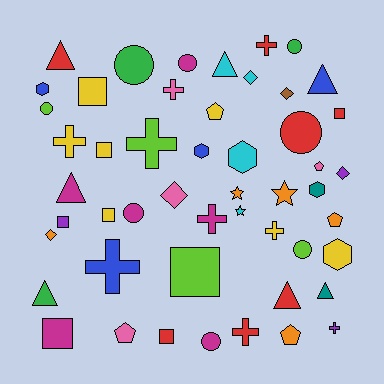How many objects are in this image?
There are 50 objects.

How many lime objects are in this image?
There are 4 lime objects.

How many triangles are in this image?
There are 7 triangles.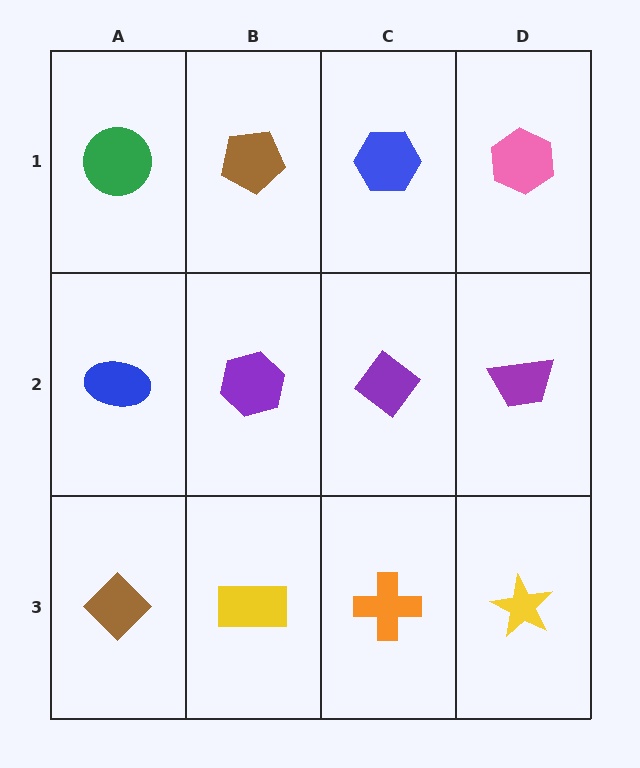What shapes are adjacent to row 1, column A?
A blue ellipse (row 2, column A), a brown pentagon (row 1, column B).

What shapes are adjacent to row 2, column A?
A green circle (row 1, column A), a brown diamond (row 3, column A), a purple hexagon (row 2, column B).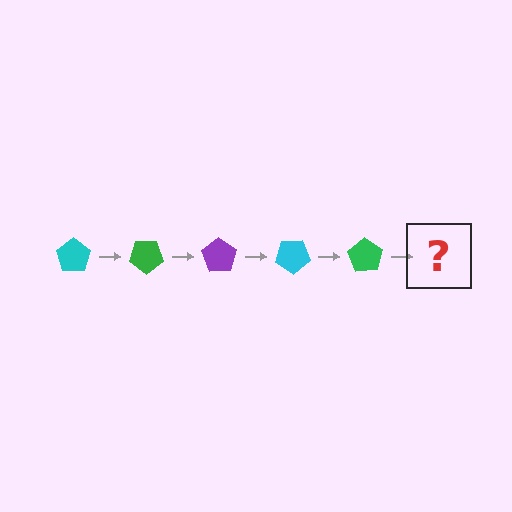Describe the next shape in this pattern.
It should be a purple pentagon, rotated 175 degrees from the start.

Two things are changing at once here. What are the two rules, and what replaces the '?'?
The two rules are that it rotates 35 degrees each step and the color cycles through cyan, green, and purple. The '?' should be a purple pentagon, rotated 175 degrees from the start.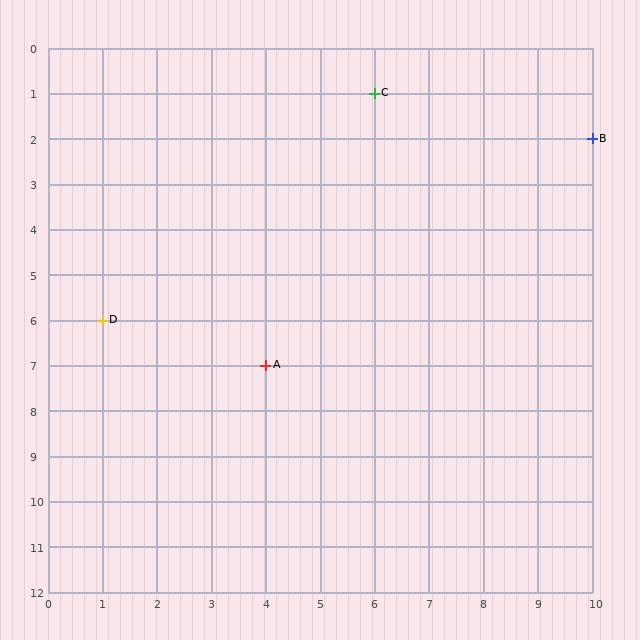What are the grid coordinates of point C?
Point C is at grid coordinates (6, 1).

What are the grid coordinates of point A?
Point A is at grid coordinates (4, 7).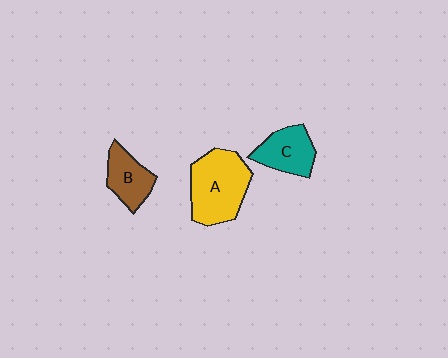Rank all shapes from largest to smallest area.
From largest to smallest: A (yellow), C (teal), B (brown).